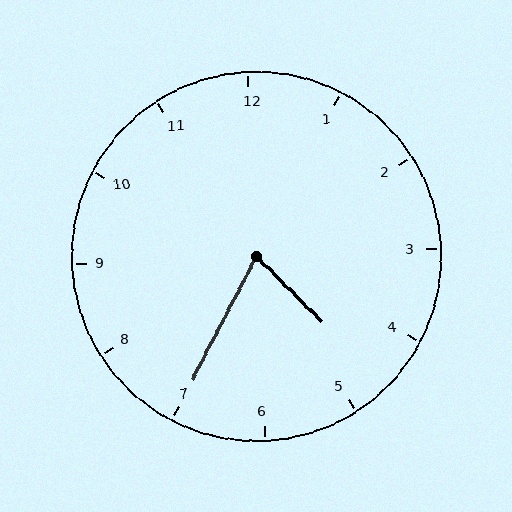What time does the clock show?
4:35.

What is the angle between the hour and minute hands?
Approximately 72 degrees.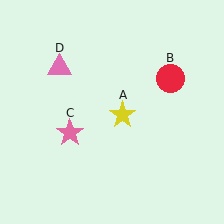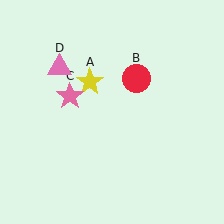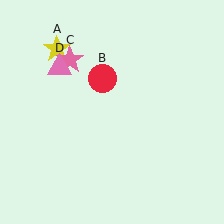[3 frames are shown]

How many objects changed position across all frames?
3 objects changed position: yellow star (object A), red circle (object B), pink star (object C).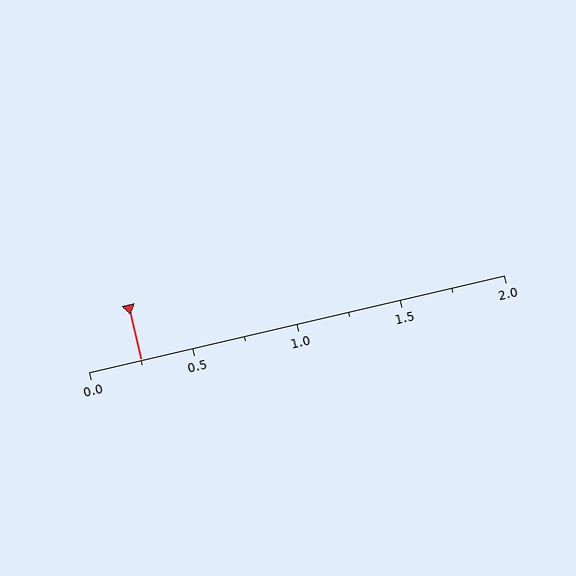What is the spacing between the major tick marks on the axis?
The major ticks are spaced 0.5 apart.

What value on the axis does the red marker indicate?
The marker indicates approximately 0.25.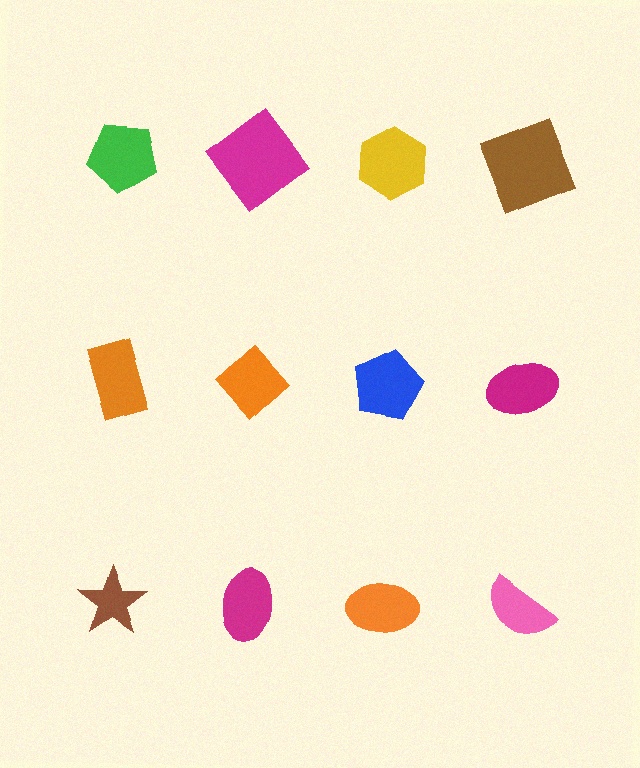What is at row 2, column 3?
A blue pentagon.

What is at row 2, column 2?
An orange diamond.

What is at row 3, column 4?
A pink semicircle.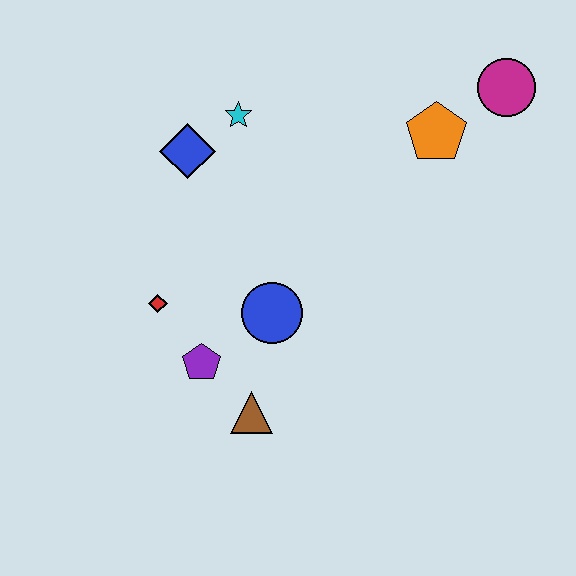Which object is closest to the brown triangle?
The purple pentagon is closest to the brown triangle.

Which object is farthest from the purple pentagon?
The magenta circle is farthest from the purple pentagon.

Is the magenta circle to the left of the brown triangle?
No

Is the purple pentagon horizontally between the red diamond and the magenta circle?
Yes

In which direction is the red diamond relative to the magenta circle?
The red diamond is to the left of the magenta circle.